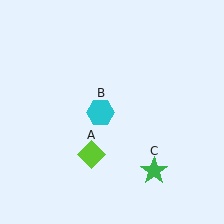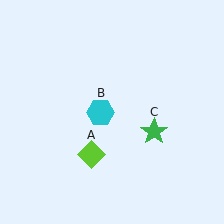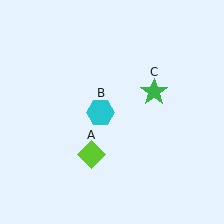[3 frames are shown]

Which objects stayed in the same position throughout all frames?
Lime diamond (object A) and cyan hexagon (object B) remained stationary.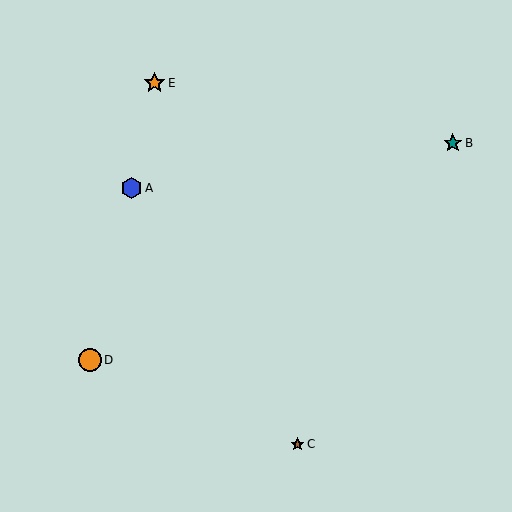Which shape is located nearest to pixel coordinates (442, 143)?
The teal star (labeled B) at (453, 143) is nearest to that location.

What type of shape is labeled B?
Shape B is a teal star.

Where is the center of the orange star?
The center of the orange star is at (154, 83).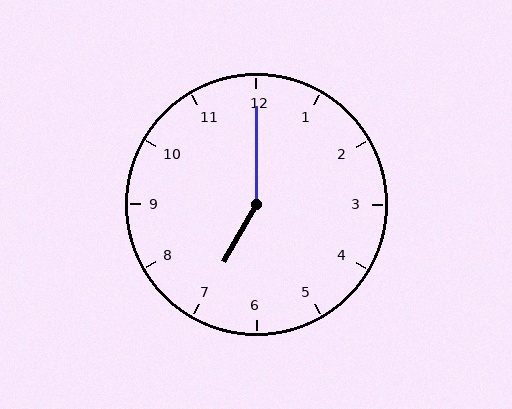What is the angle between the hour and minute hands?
Approximately 150 degrees.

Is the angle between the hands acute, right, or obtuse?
It is obtuse.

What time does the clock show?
7:00.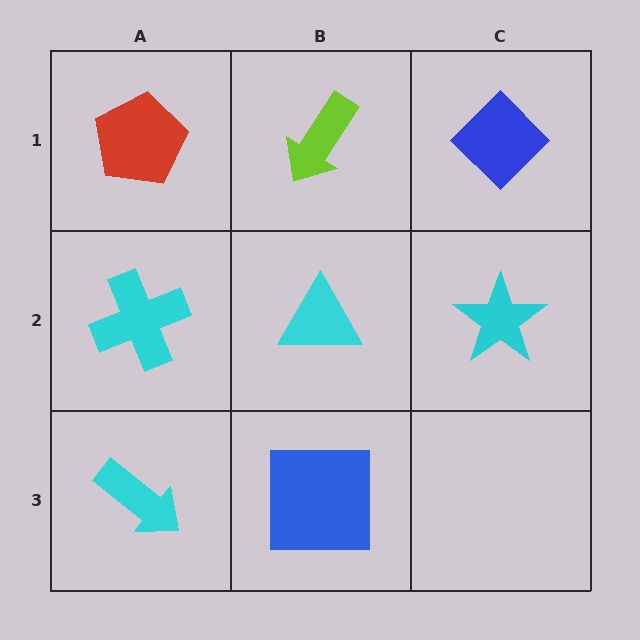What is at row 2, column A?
A cyan cross.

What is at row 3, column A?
A cyan arrow.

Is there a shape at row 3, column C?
No, that cell is empty.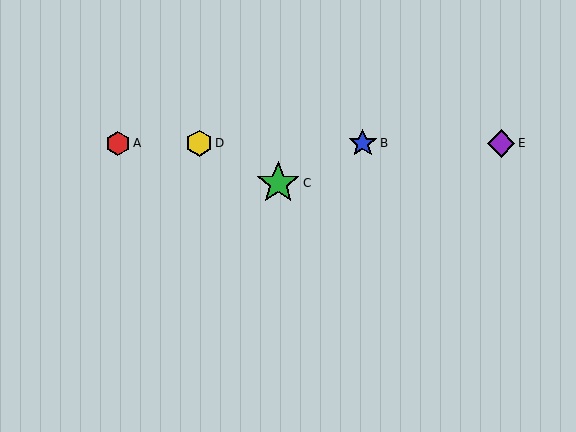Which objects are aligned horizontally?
Objects A, B, D, E are aligned horizontally.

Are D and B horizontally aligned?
Yes, both are at y≈143.